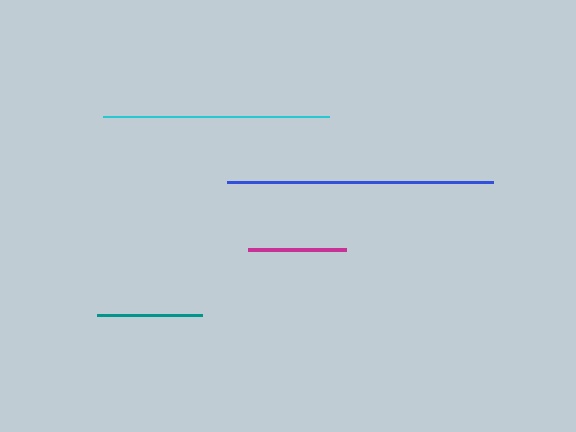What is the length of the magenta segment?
The magenta segment is approximately 98 pixels long.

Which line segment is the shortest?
The magenta line is the shortest at approximately 98 pixels.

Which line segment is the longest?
The blue line is the longest at approximately 266 pixels.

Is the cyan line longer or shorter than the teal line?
The cyan line is longer than the teal line.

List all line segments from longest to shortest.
From longest to shortest: blue, cyan, teal, magenta.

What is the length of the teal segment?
The teal segment is approximately 105 pixels long.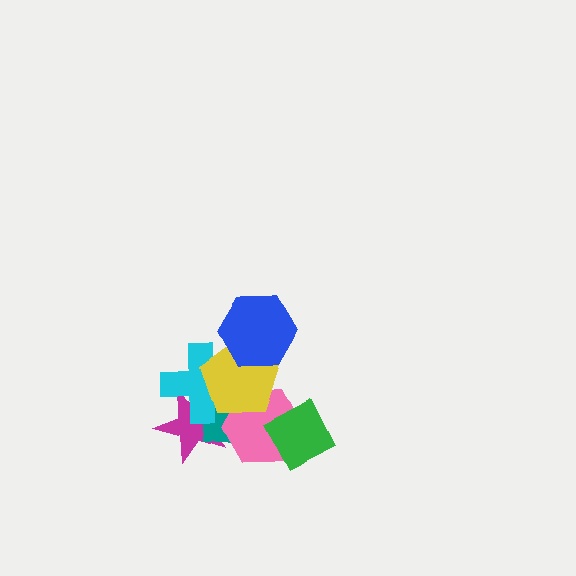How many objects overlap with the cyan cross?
3 objects overlap with the cyan cross.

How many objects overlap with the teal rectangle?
4 objects overlap with the teal rectangle.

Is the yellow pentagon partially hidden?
Yes, it is partially covered by another shape.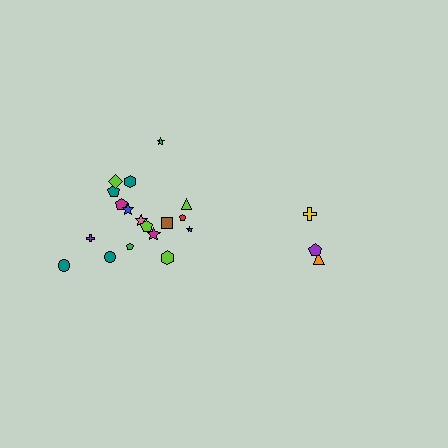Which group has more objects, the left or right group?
The left group.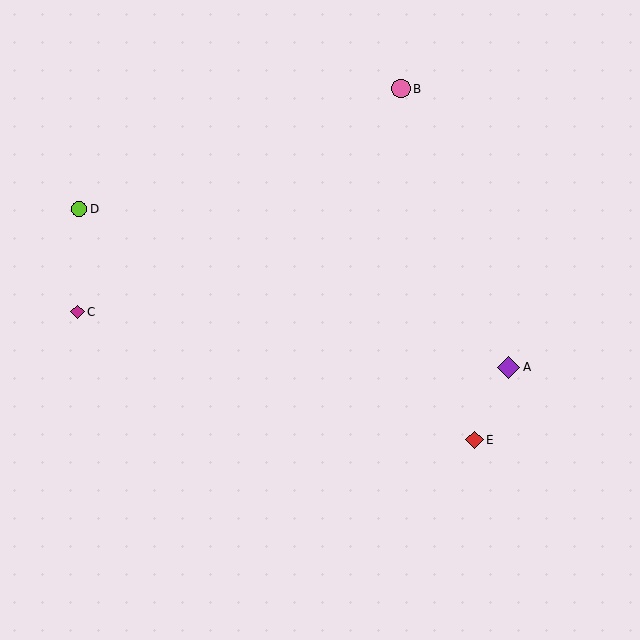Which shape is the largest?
The purple diamond (labeled A) is the largest.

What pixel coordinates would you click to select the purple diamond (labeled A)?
Click at (509, 367) to select the purple diamond A.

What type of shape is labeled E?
Shape E is a red diamond.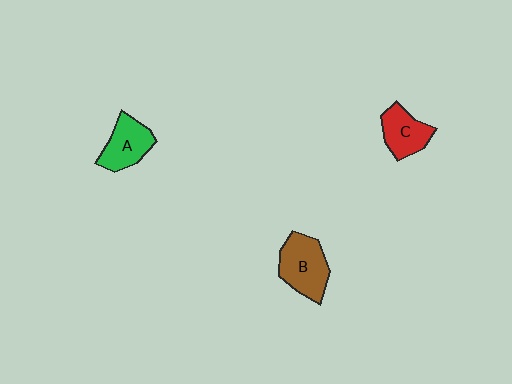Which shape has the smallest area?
Shape C (red).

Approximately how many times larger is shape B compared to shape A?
Approximately 1.2 times.